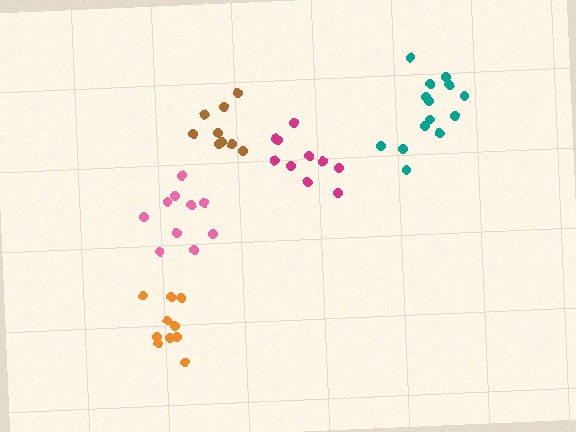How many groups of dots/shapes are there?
There are 5 groups.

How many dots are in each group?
Group 1: 14 dots, Group 2: 9 dots, Group 3: 10 dots, Group 4: 10 dots, Group 5: 10 dots (53 total).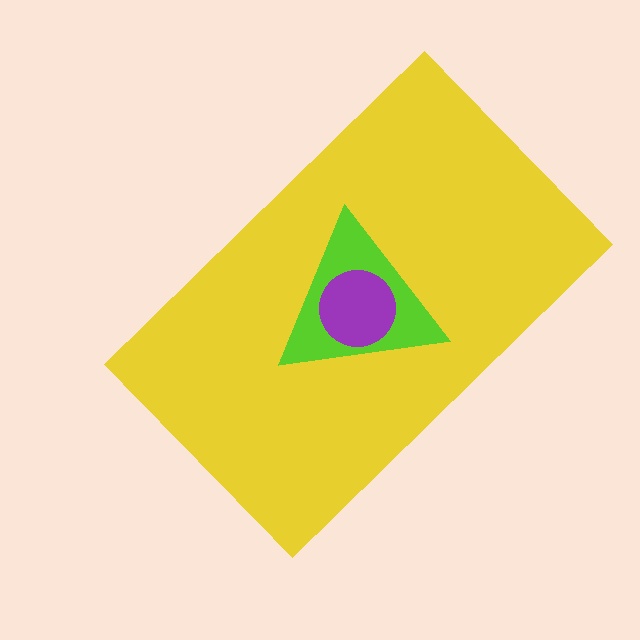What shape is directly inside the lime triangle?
The purple circle.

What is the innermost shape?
The purple circle.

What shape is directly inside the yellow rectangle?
The lime triangle.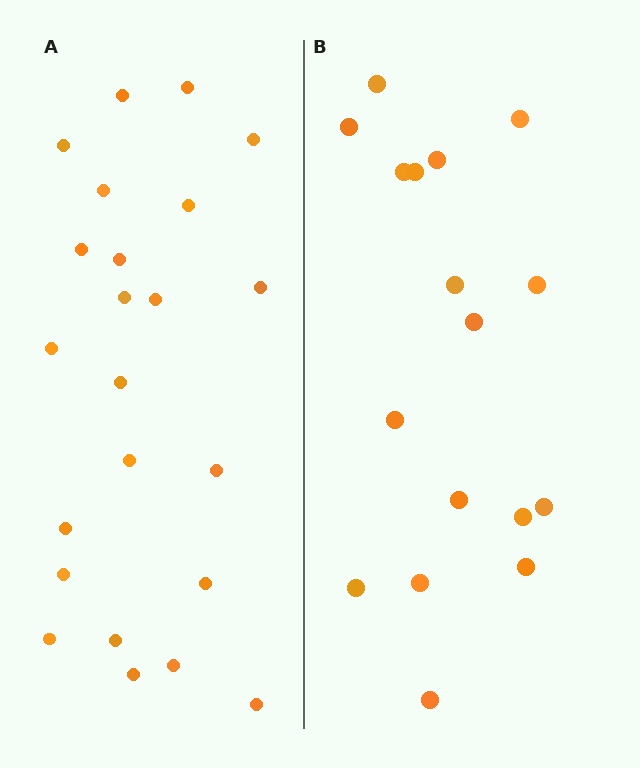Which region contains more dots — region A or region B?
Region A (the left region) has more dots.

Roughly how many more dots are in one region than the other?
Region A has about 6 more dots than region B.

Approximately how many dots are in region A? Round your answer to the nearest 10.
About 20 dots. (The exact count is 23, which rounds to 20.)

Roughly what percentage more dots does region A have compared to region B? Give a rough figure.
About 35% more.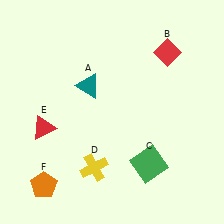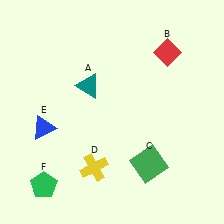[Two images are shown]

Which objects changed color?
E changed from red to blue. F changed from orange to green.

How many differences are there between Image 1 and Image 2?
There are 2 differences between the two images.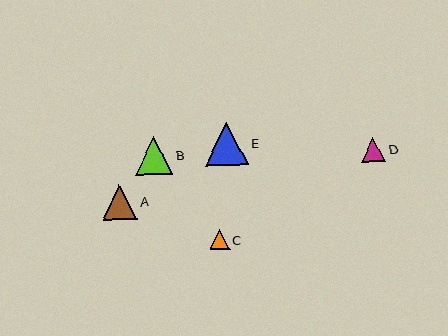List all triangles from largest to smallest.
From largest to smallest: E, B, A, D, C.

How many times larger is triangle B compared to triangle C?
Triangle B is approximately 1.9 times the size of triangle C.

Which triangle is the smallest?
Triangle C is the smallest with a size of approximately 20 pixels.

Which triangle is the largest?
Triangle E is the largest with a size of approximately 43 pixels.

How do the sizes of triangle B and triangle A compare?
Triangle B and triangle A are approximately the same size.